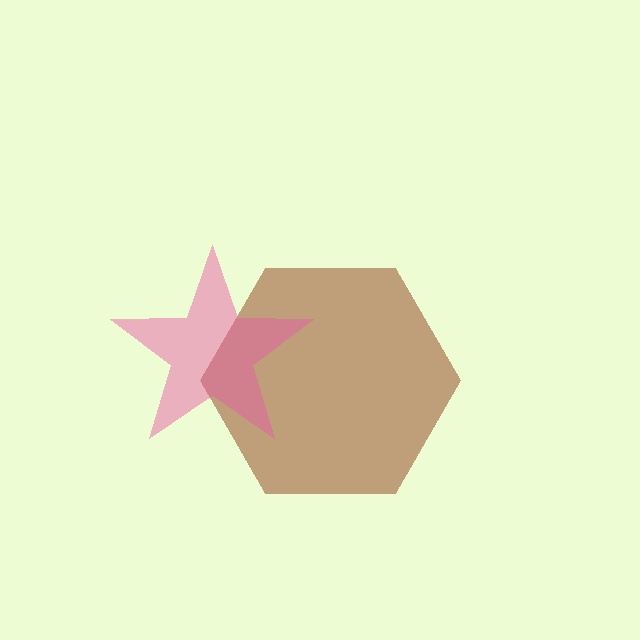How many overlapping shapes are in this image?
There are 2 overlapping shapes in the image.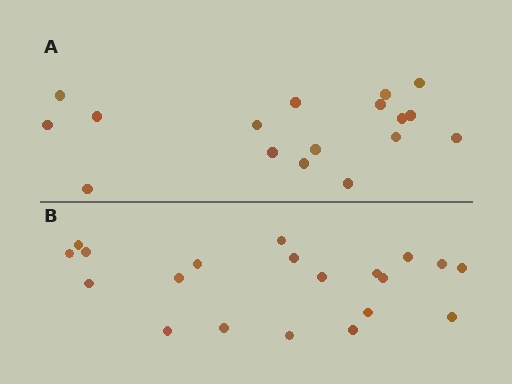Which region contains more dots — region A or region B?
Region B (the bottom region) has more dots.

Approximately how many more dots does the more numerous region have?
Region B has just a few more — roughly 2 or 3 more dots than region A.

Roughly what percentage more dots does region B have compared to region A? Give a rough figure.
About 20% more.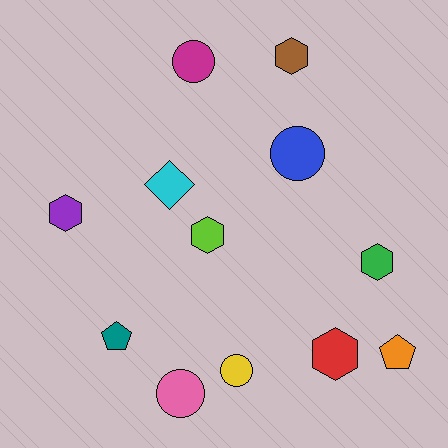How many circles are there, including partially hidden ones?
There are 4 circles.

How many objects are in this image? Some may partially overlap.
There are 12 objects.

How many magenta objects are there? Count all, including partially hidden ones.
There is 1 magenta object.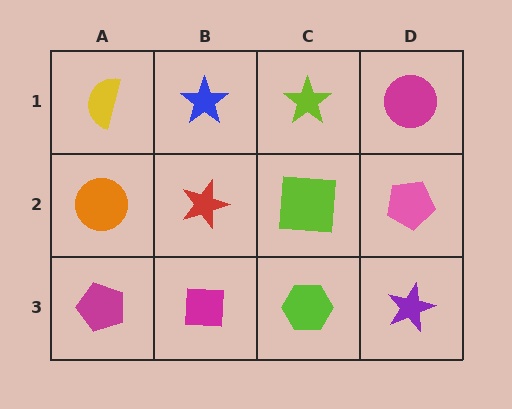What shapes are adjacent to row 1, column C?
A lime square (row 2, column C), a blue star (row 1, column B), a magenta circle (row 1, column D).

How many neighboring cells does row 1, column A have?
2.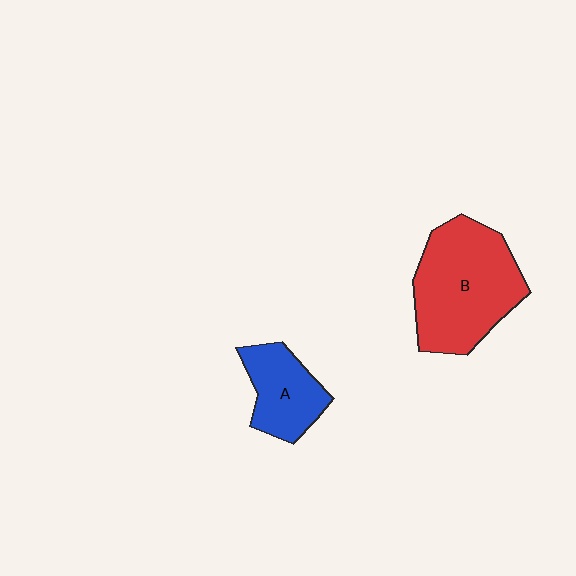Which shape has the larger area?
Shape B (red).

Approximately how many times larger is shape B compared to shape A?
Approximately 2.0 times.